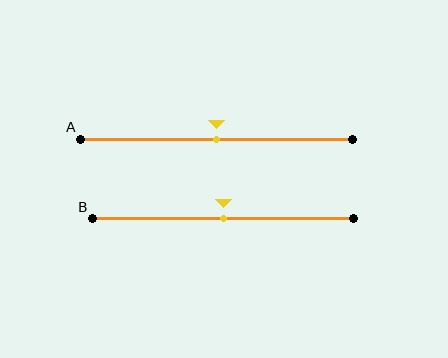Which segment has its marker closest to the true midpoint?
Segment A has its marker closest to the true midpoint.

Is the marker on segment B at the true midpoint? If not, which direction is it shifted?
Yes, the marker on segment B is at the true midpoint.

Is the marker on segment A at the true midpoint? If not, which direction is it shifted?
Yes, the marker on segment A is at the true midpoint.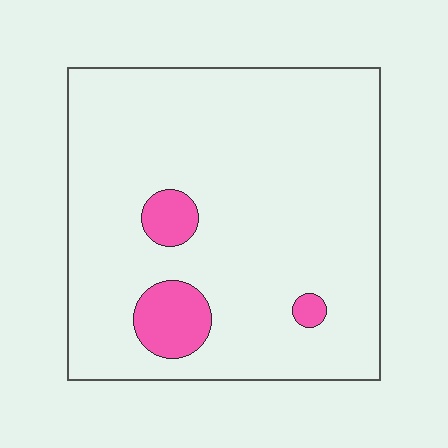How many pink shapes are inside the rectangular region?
3.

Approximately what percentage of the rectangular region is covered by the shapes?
Approximately 10%.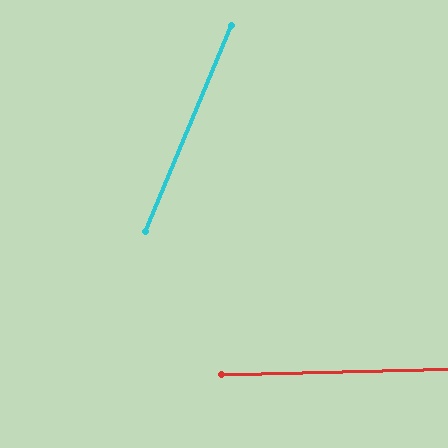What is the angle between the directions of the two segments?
Approximately 66 degrees.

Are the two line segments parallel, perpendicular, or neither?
Neither parallel nor perpendicular — they differ by about 66°.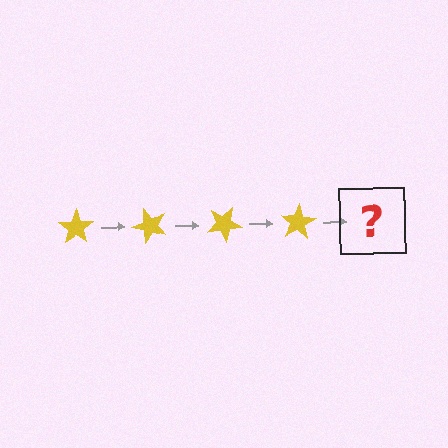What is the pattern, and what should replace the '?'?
The pattern is that the star rotates 50 degrees each step. The '?' should be a yellow star rotated 200 degrees.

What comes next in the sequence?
The next element should be a yellow star rotated 200 degrees.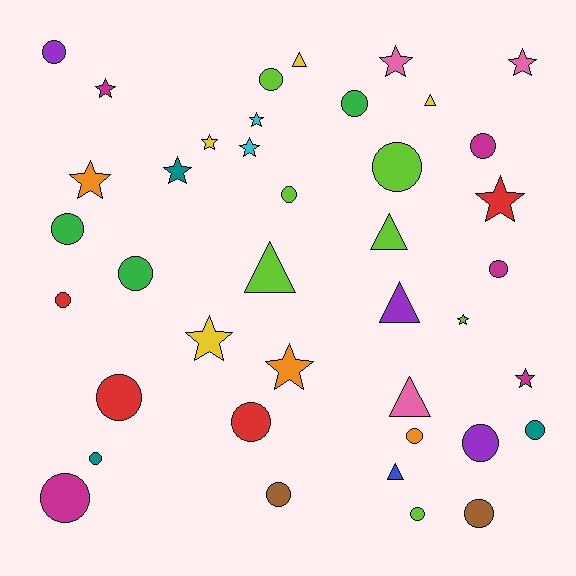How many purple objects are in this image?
There are 3 purple objects.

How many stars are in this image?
There are 13 stars.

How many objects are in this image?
There are 40 objects.